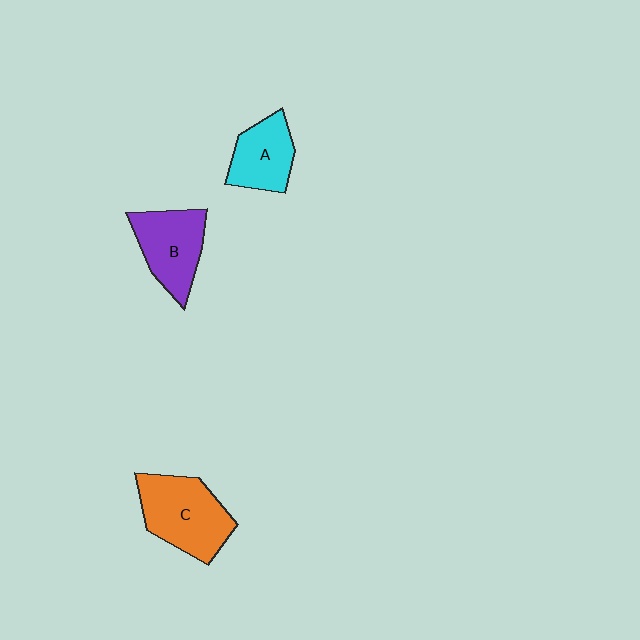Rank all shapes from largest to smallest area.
From largest to smallest: C (orange), B (purple), A (cyan).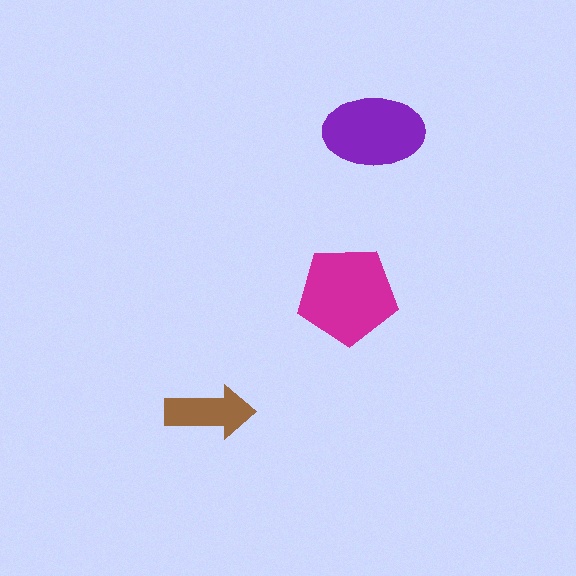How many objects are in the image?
There are 3 objects in the image.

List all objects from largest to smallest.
The magenta pentagon, the purple ellipse, the brown arrow.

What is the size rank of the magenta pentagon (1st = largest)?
1st.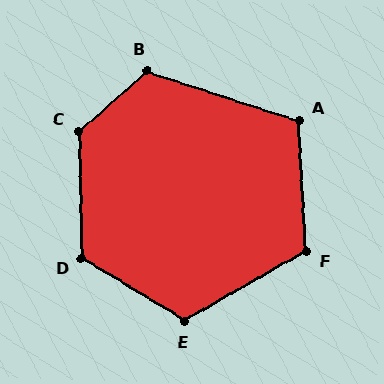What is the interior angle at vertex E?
Approximately 119 degrees (obtuse).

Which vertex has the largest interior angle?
C, at approximately 130 degrees.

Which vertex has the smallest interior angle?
A, at approximately 111 degrees.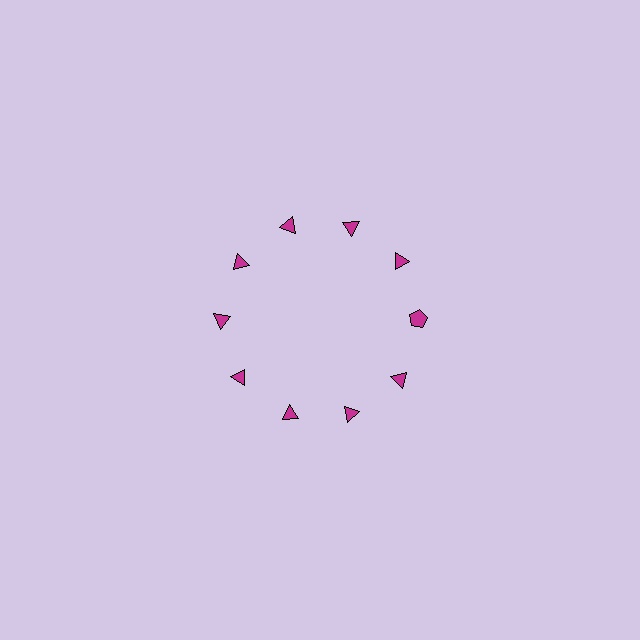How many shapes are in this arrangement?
There are 10 shapes arranged in a ring pattern.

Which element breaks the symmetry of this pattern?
The magenta pentagon at roughly the 3 o'clock position breaks the symmetry. All other shapes are magenta triangles.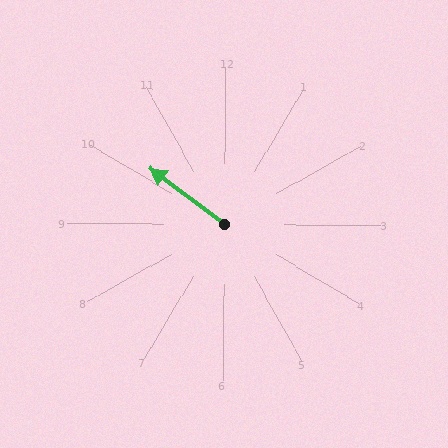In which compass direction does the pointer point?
Northwest.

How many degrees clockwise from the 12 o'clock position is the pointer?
Approximately 307 degrees.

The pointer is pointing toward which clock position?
Roughly 10 o'clock.